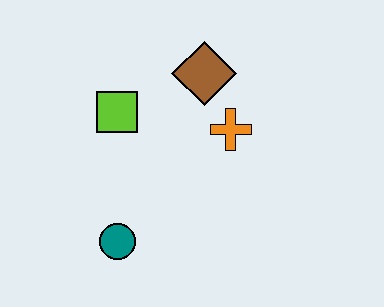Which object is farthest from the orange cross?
The teal circle is farthest from the orange cross.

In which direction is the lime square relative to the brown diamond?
The lime square is to the left of the brown diamond.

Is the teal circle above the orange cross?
No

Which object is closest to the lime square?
The brown diamond is closest to the lime square.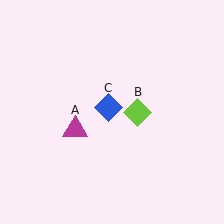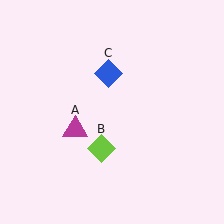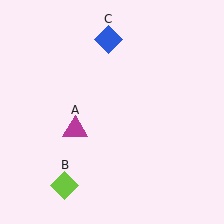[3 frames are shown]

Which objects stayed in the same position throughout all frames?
Magenta triangle (object A) remained stationary.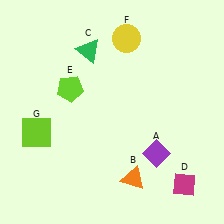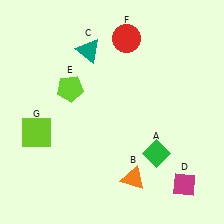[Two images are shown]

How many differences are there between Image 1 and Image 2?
There are 3 differences between the two images.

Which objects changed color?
A changed from purple to green. C changed from green to teal. F changed from yellow to red.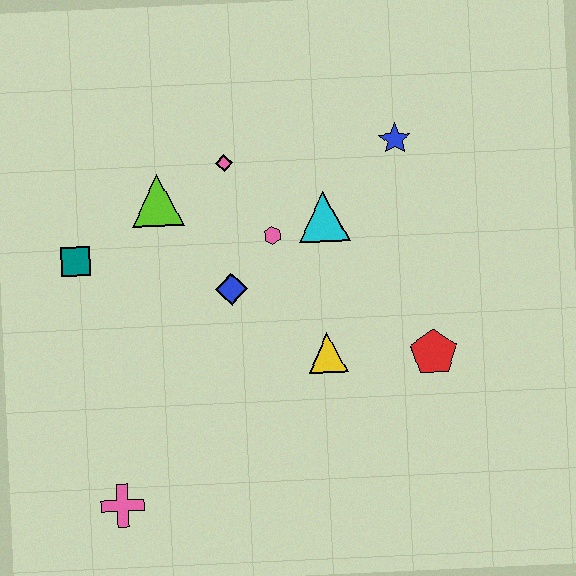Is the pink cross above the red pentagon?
No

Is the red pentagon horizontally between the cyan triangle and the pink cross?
No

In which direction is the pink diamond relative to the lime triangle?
The pink diamond is to the right of the lime triangle.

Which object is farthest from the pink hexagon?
The pink cross is farthest from the pink hexagon.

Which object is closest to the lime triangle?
The pink diamond is closest to the lime triangle.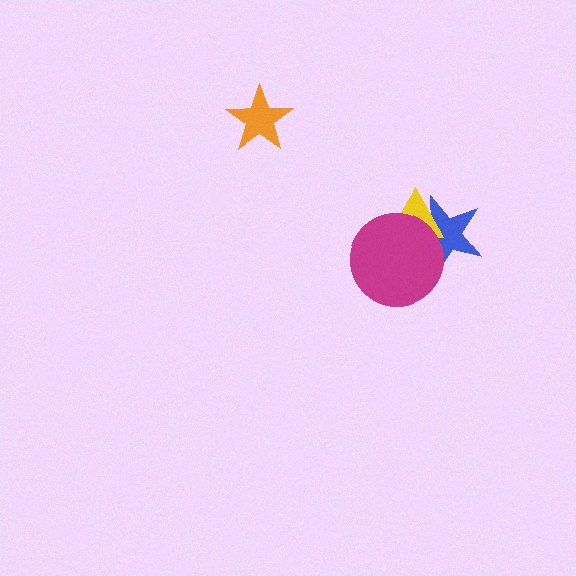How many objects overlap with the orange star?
0 objects overlap with the orange star.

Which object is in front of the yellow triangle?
The magenta circle is in front of the yellow triangle.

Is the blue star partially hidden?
Yes, it is partially covered by another shape.